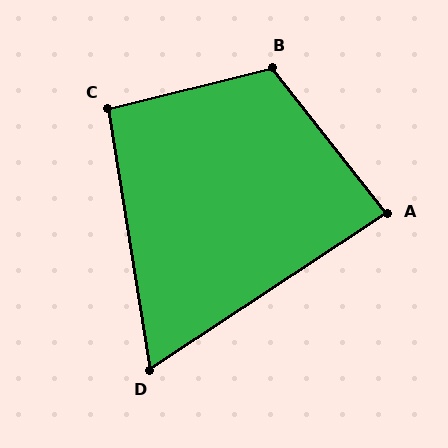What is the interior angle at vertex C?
Approximately 95 degrees (approximately right).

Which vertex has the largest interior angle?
B, at approximately 114 degrees.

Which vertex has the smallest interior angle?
D, at approximately 66 degrees.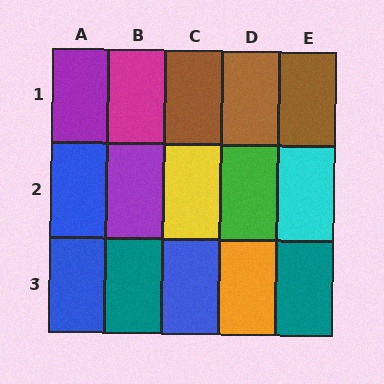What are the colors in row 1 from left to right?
Purple, magenta, brown, brown, brown.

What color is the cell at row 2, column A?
Blue.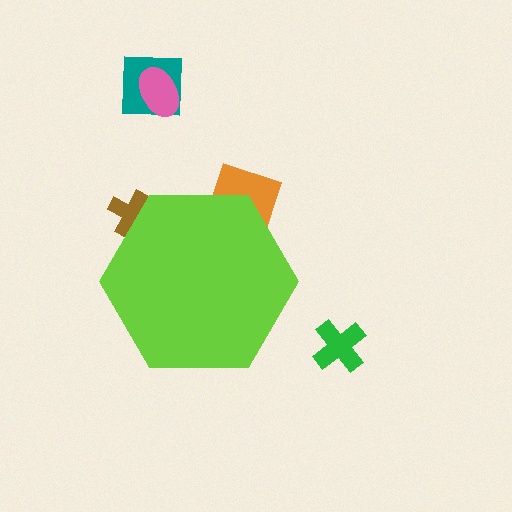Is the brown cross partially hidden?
Yes, the brown cross is partially hidden behind the lime hexagon.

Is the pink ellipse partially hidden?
No, the pink ellipse is fully visible.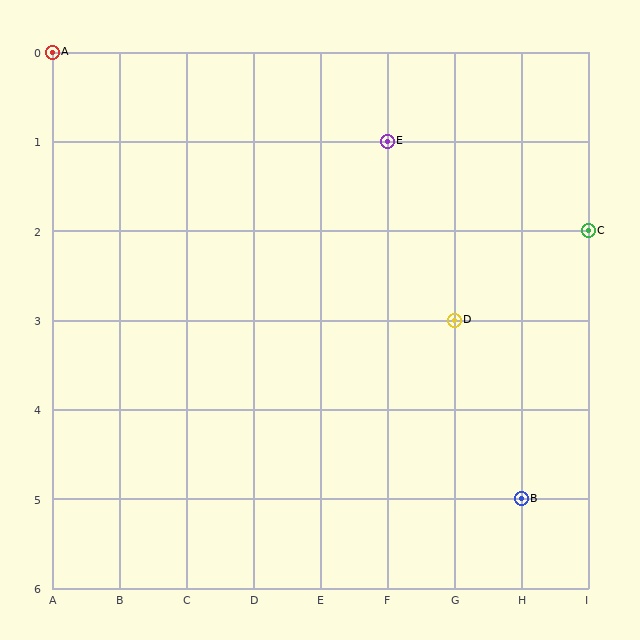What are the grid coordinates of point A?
Point A is at grid coordinates (A, 0).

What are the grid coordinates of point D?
Point D is at grid coordinates (G, 3).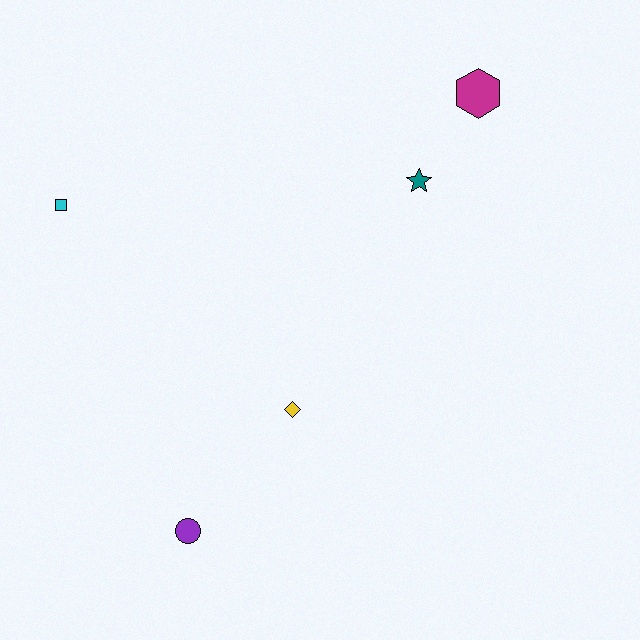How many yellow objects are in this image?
There is 1 yellow object.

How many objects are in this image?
There are 5 objects.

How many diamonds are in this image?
There is 1 diamond.